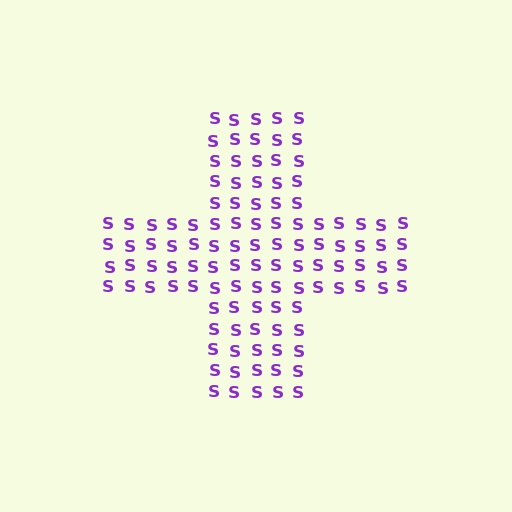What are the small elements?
The small elements are letter S's.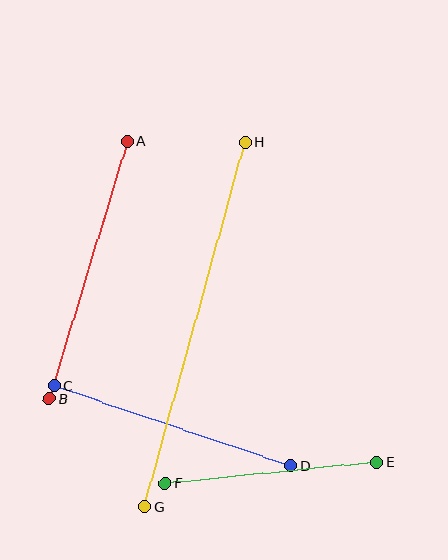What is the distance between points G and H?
The distance is approximately 378 pixels.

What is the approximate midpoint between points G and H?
The midpoint is at approximately (195, 325) pixels.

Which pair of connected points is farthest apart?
Points G and H are farthest apart.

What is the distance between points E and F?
The distance is approximately 212 pixels.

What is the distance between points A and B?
The distance is approximately 269 pixels.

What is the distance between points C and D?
The distance is approximately 250 pixels.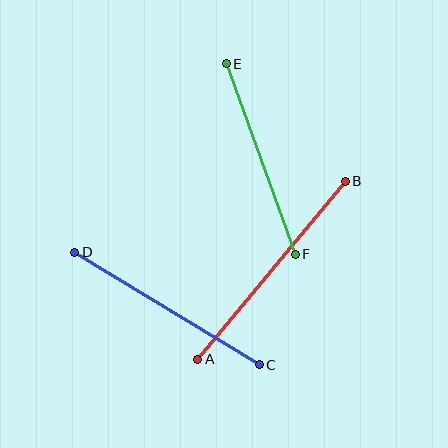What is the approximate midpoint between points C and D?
The midpoint is at approximately (167, 309) pixels.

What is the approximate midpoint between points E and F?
The midpoint is at approximately (261, 159) pixels.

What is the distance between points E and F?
The distance is approximately 203 pixels.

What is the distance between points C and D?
The distance is approximately 216 pixels.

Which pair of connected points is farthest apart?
Points A and B are farthest apart.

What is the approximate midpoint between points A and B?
The midpoint is at approximately (271, 270) pixels.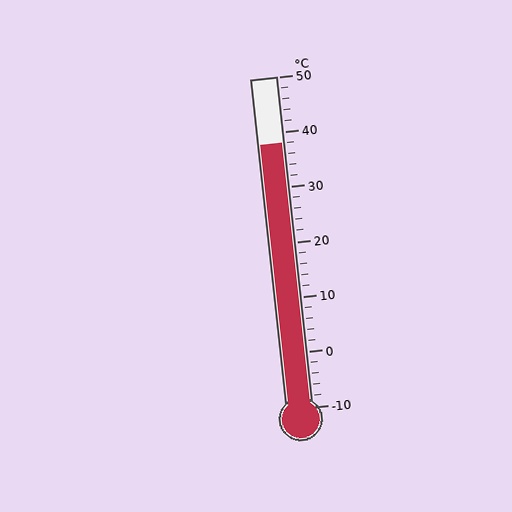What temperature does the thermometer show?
The thermometer shows approximately 38°C.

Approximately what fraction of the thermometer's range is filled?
The thermometer is filled to approximately 80% of its range.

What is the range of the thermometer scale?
The thermometer scale ranges from -10°C to 50°C.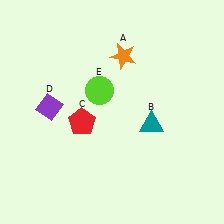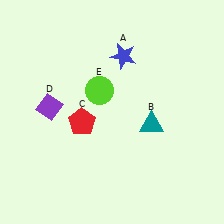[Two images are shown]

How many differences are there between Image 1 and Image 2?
There is 1 difference between the two images.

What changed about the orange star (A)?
In Image 1, A is orange. In Image 2, it changed to blue.